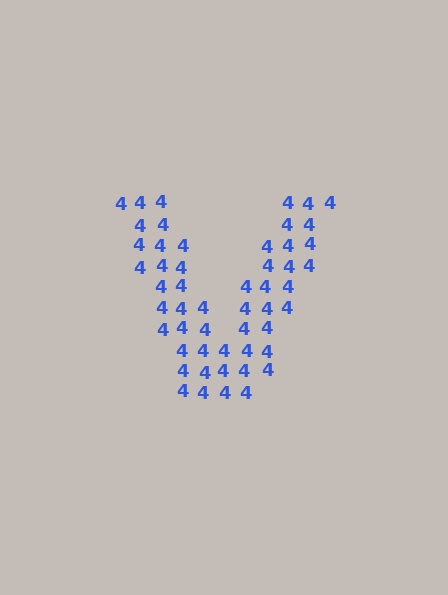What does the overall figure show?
The overall figure shows the letter V.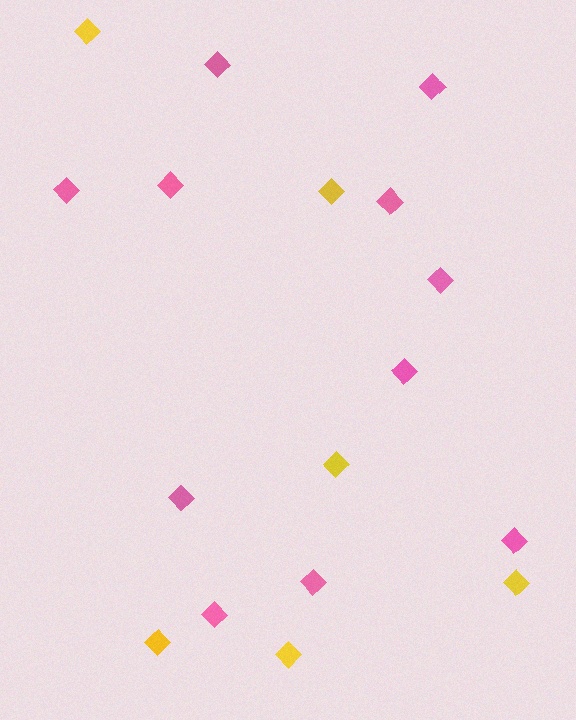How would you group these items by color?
There are 2 groups: one group of yellow diamonds (6) and one group of pink diamonds (11).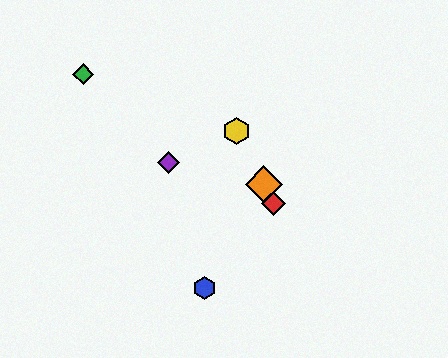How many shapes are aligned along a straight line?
3 shapes (the red diamond, the yellow hexagon, the orange diamond) are aligned along a straight line.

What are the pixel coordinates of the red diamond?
The red diamond is at (274, 204).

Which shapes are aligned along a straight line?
The red diamond, the yellow hexagon, the orange diamond are aligned along a straight line.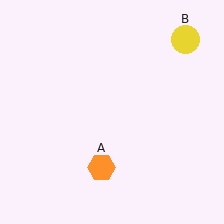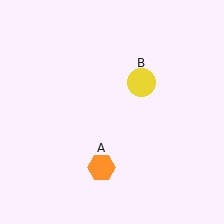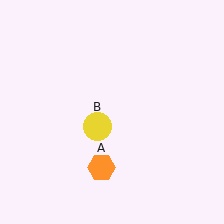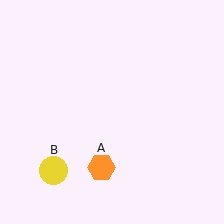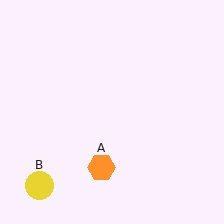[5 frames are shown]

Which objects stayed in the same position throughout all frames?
Orange hexagon (object A) remained stationary.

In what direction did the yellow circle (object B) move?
The yellow circle (object B) moved down and to the left.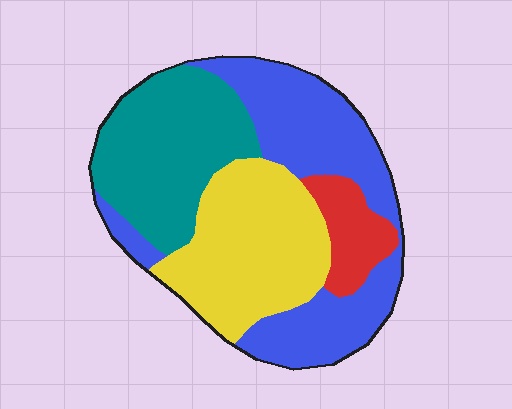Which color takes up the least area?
Red, at roughly 10%.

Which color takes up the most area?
Blue, at roughly 35%.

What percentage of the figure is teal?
Teal takes up about one quarter (1/4) of the figure.